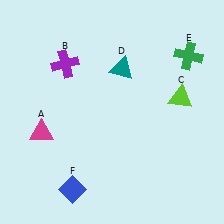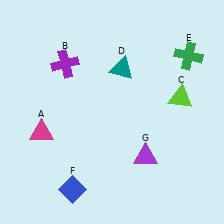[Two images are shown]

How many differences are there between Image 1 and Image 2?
There is 1 difference between the two images.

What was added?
A purple triangle (G) was added in Image 2.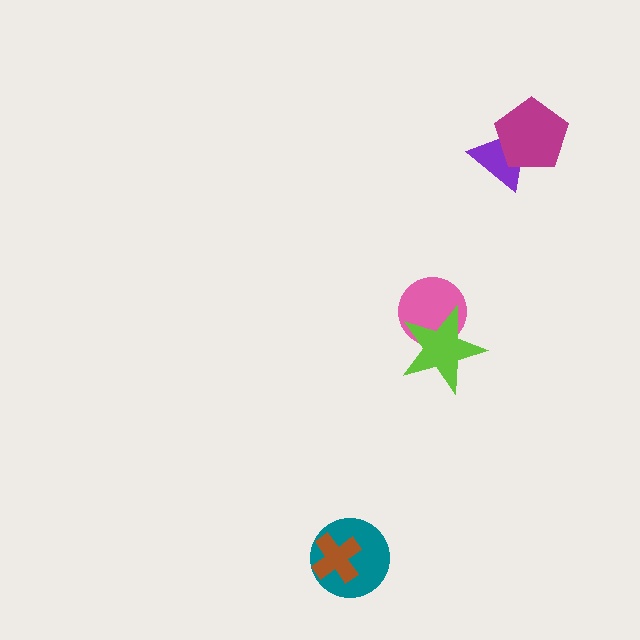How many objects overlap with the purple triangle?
1 object overlaps with the purple triangle.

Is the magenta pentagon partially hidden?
No, no other shape covers it.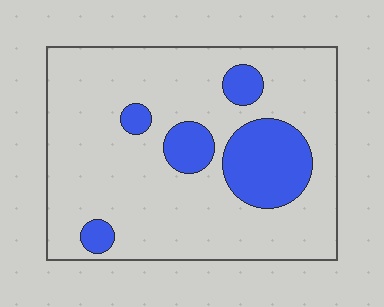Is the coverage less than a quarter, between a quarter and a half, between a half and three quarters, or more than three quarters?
Less than a quarter.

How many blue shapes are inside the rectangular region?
5.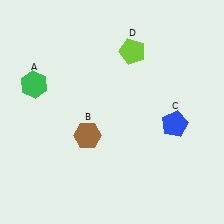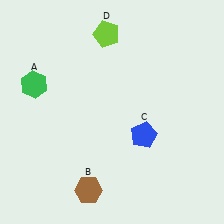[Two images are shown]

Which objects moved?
The objects that moved are: the brown hexagon (B), the blue pentagon (C), the lime pentagon (D).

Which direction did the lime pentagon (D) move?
The lime pentagon (D) moved left.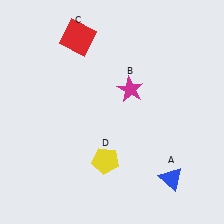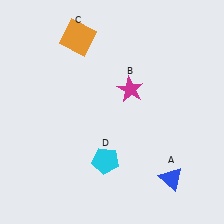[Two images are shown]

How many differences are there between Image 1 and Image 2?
There are 2 differences between the two images.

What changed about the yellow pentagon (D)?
In Image 1, D is yellow. In Image 2, it changed to cyan.